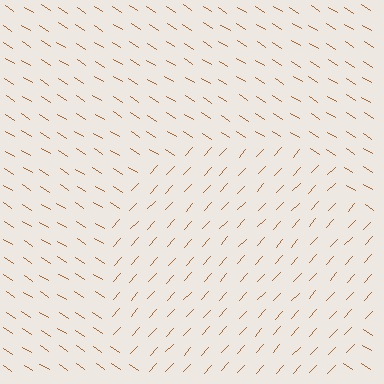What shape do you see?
I see a circle.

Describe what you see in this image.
The image is filled with small brown line segments. A circle region in the image has lines oriented differently from the surrounding lines, creating a visible texture boundary.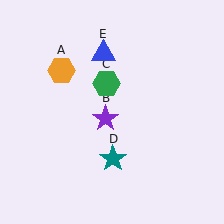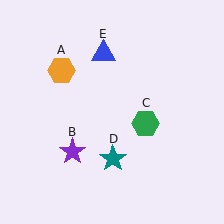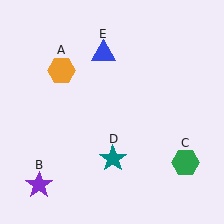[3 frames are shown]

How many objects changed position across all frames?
2 objects changed position: purple star (object B), green hexagon (object C).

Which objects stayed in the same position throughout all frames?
Orange hexagon (object A) and teal star (object D) and blue triangle (object E) remained stationary.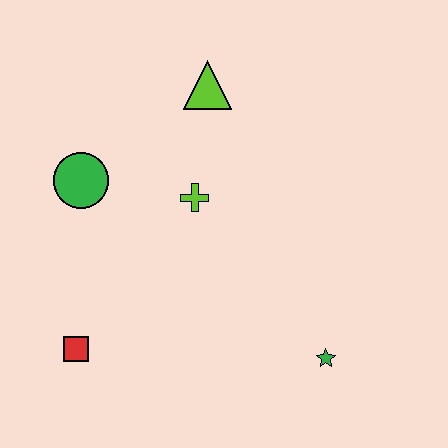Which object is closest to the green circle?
The lime cross is closest to the green circle.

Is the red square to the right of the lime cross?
No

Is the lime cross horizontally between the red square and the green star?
Yes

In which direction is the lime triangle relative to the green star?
The lime triangle is above the green star.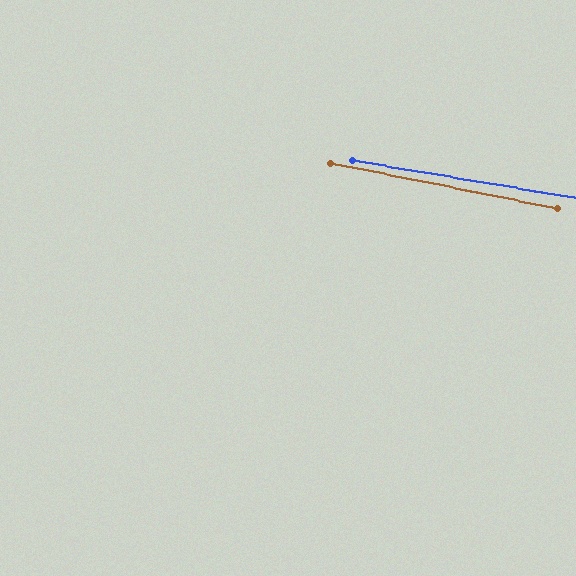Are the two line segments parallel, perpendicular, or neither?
Parallel — their directions differ by only 1.7°.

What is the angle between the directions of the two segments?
Approximately 2 degrees.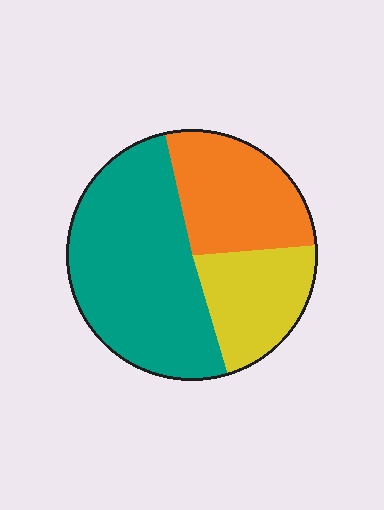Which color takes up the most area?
Teal, at roughly 50%.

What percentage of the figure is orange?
Orange takes up about one quarter (1/4) of the figure.